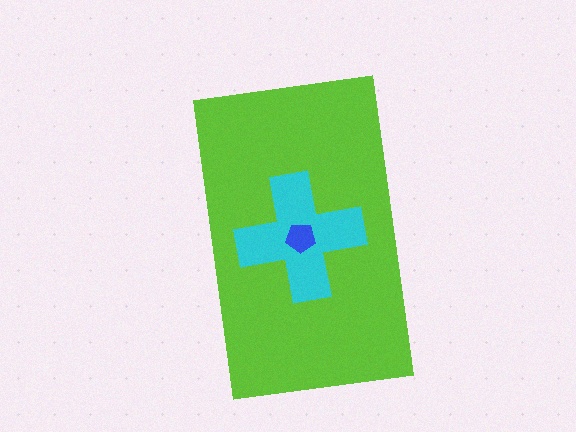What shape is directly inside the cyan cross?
The blue pentagon.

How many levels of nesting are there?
3.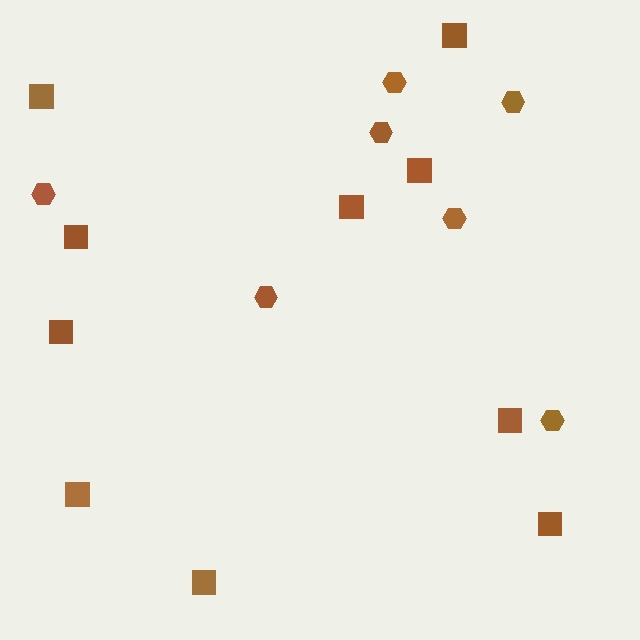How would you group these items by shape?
There are 2 groups: one group of squares (10) and one group of hexagons (7).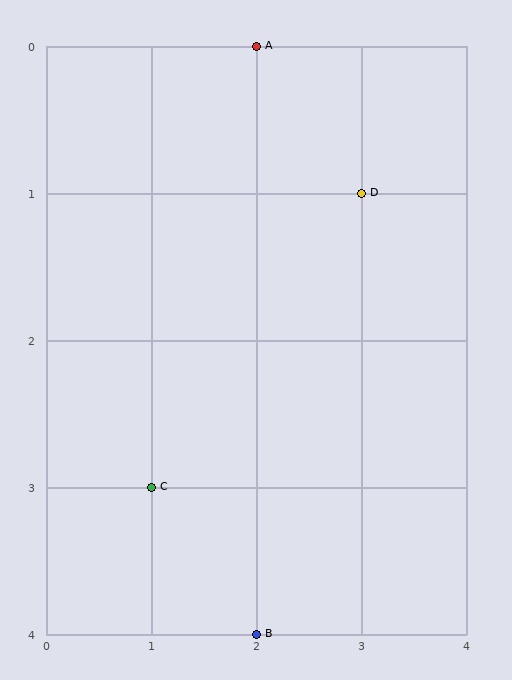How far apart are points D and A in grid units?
Points D and A are 1 column and 1 row apart (about 1.4 grid units diagonally).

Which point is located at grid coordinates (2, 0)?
Point A is at (2, 0).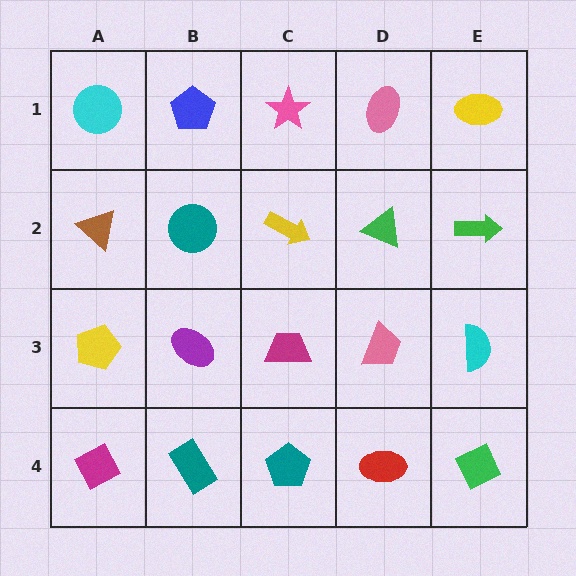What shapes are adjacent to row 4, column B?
A purple ellipse (row 3, column B), a magenta diamond (row 4, column A), a teal pentagon (row 4, column C).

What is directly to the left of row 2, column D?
A yellow arrow.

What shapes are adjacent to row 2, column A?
A cyan circle (row 1, column A), a yellow pentagon (row 3, column A), a teal circle (row 2, column B).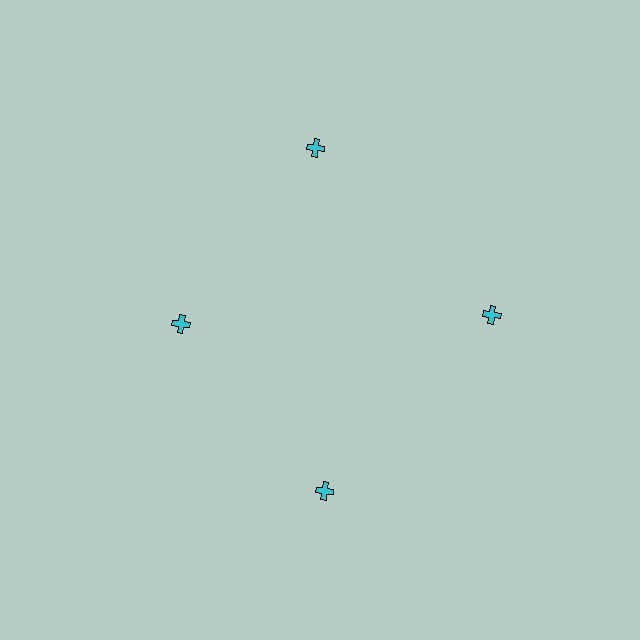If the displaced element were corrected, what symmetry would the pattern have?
It would have 4-fold rotational symmetry — the pattern would map onto itself every 90 degrees.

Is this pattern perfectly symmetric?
No. The 4 cyan crosses are arranged in a ring, but one element near the 9 o'clock position is pulled inward toward the center, breaking the 4-fold rotational symmetry.